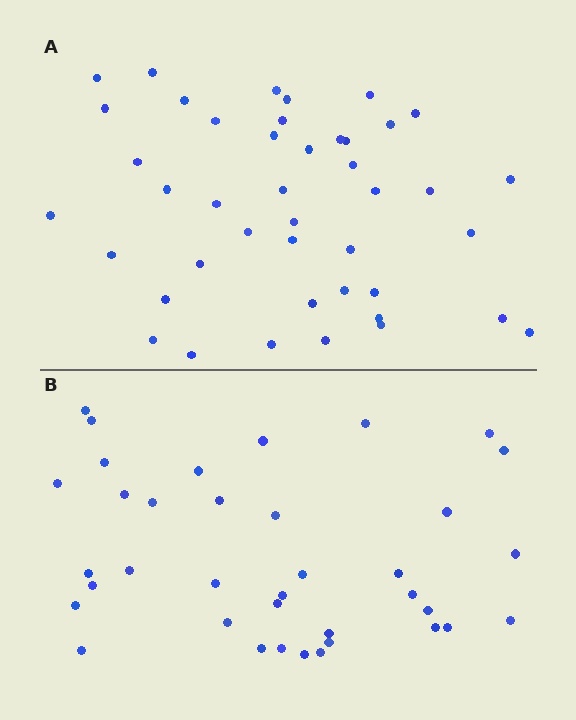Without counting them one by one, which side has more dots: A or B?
Region A (the top region) has more dots.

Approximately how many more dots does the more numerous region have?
Region A has about 6 more dots than region B.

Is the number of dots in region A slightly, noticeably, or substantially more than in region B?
Region A has only slightly more — the two regions are fairly close. The ratio is roughly 1.2 to 1.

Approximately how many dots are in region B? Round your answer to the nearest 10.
About 40 dots. (The exact count is 37, which rounds to 40.)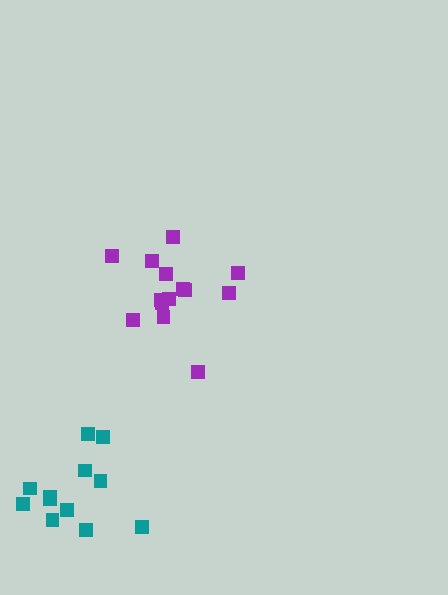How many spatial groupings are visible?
There are 2 spatial groupings.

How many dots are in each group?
Group 1: 12 dots, Group 2: 15 dots (27 total).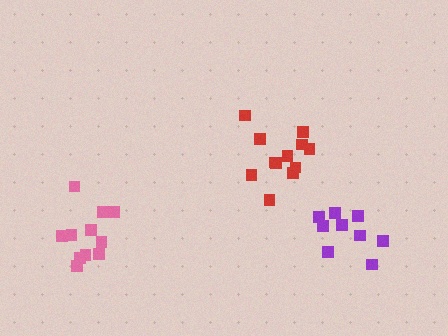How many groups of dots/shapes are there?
There are 3 groups.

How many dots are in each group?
Group 1: 9 dots, Group 2: 12 dots, Group 3: 11 dots (32 total).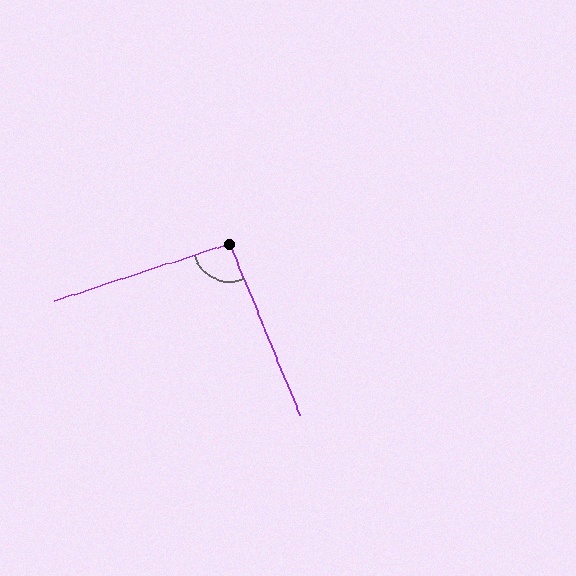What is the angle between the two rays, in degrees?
Approximately 94 degrees.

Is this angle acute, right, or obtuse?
It is approximately a right angle.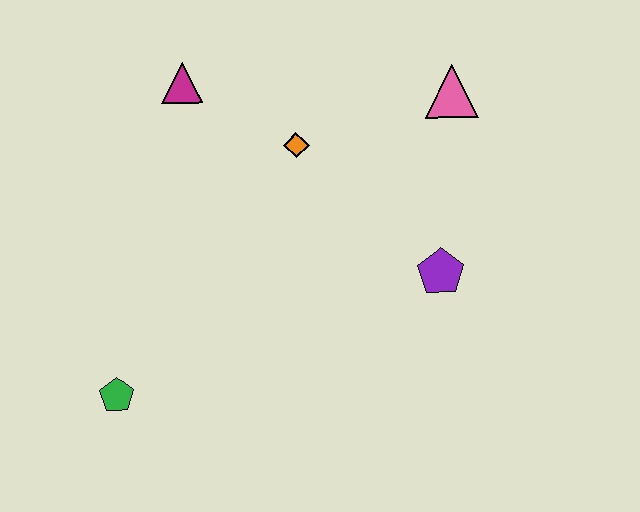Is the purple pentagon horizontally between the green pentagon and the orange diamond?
No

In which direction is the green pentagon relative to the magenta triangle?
The green pentagon is below the magenta triangle.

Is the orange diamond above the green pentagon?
Yes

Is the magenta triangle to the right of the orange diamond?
No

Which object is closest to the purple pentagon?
The pink triangle is closest to the purple pentagon.